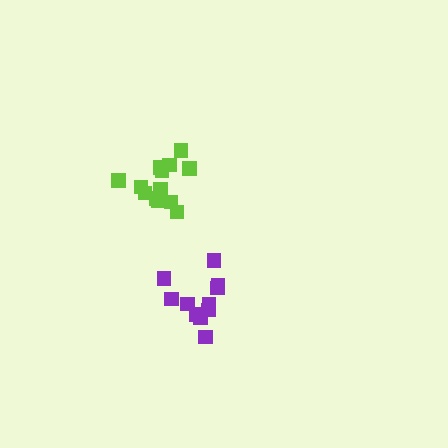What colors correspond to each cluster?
The clusters are colored: lime, purple.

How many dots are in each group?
Group 1: 14 dots, Group 2: 11 dots (25 total).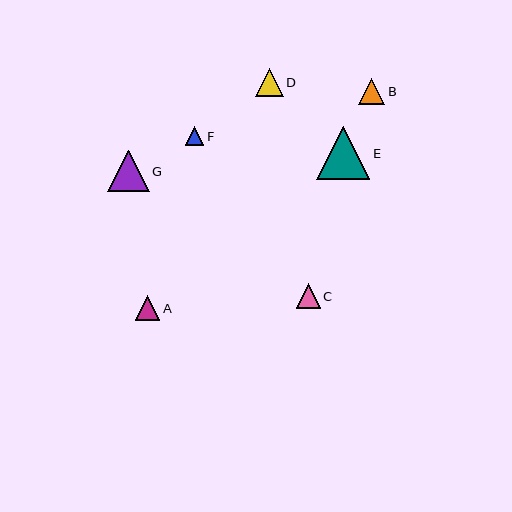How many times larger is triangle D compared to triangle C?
Triangle D is approximately 1.2 times the size of triangle C.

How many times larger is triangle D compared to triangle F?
Triangle D is approximately 1.5 times the size of triangle F.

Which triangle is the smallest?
Triangle F is the smallest with a size of approximately 18 pixels.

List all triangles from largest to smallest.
From largest to smallest: E, G, D, B, A, C, F.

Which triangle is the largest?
Triangle E is the largest with a size of approximately 53 pixels.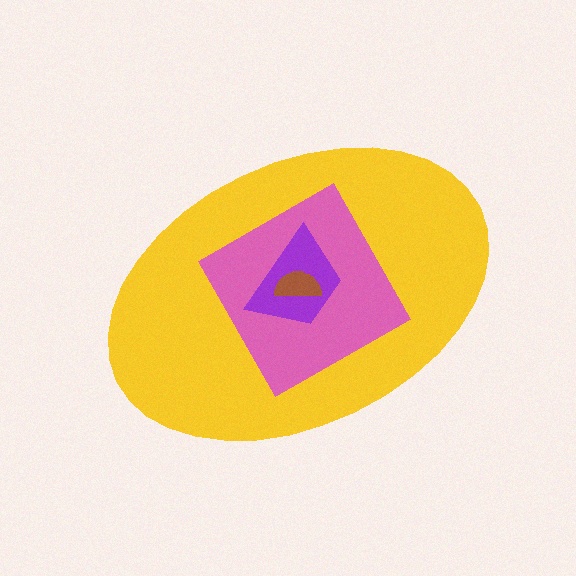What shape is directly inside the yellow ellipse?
The pink diamond.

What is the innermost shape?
The brown semicircle.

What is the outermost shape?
The yellow ellipse.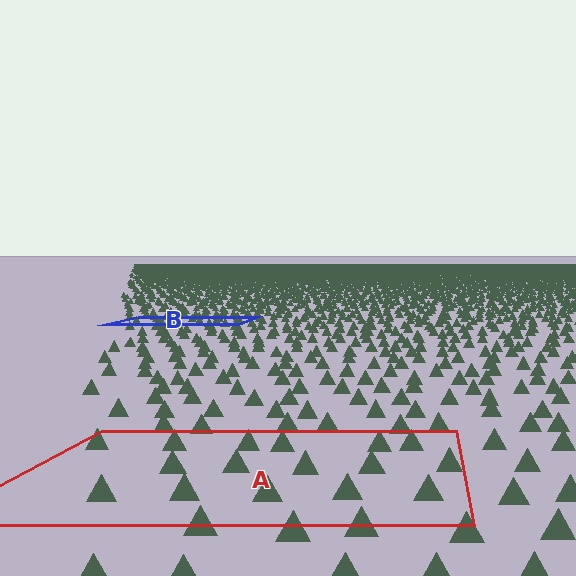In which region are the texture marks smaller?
The texture marks are smaller in region B, because it is farther away.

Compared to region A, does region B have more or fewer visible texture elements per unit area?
Region B has more texture elements per unit area — they are packed more densely because it is farther away.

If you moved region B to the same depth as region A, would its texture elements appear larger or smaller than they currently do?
They would appear larger. At a closer depth, the same texture elements are projected at a bigger on-screen size.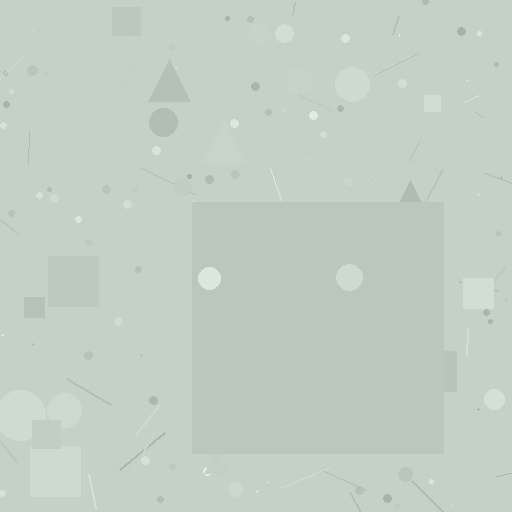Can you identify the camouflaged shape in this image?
The camouflaged shape is a square.